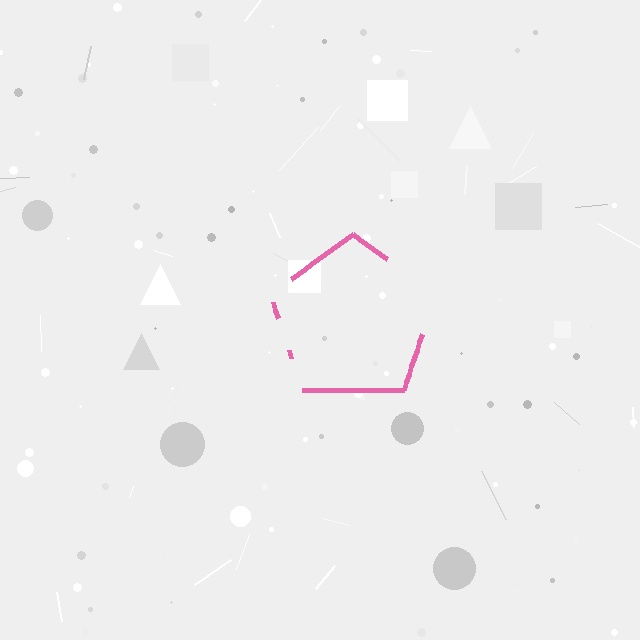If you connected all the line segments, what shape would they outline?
They would outline a pentagon.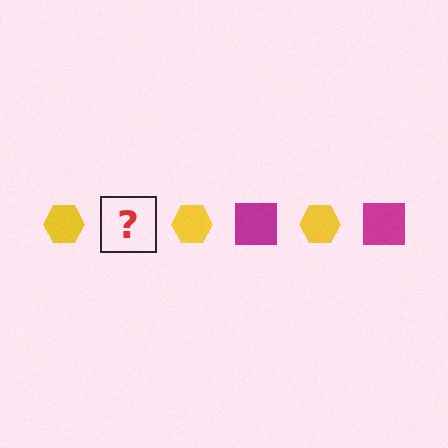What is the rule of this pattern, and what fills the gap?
The rule is that the pattern alternates between yellow hexagon and magenta square. The gap should be filled with a magenta square.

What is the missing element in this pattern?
The missing element is a magenta square.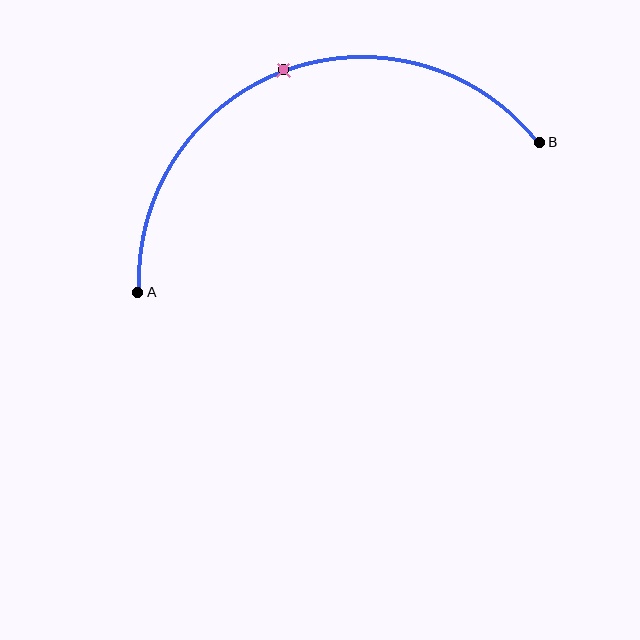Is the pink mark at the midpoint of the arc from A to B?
Yes. The pink mark lies on the arc at equal arc-length from both A and B — it is the arc midpoint.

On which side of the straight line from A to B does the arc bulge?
The arc bulges above the straight line connecting A and B.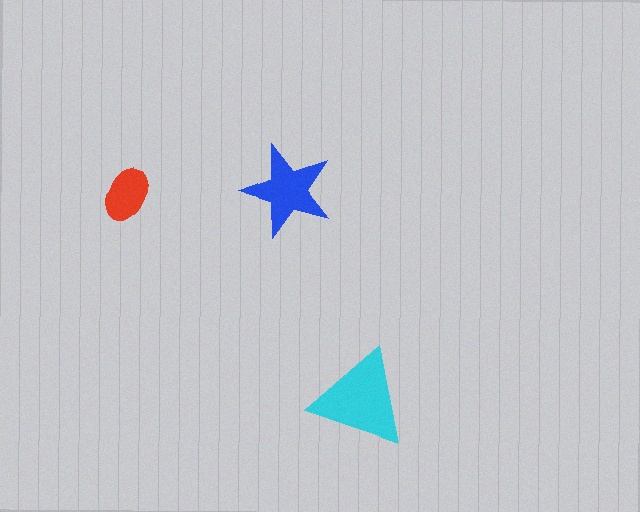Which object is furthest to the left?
The red ellipse is leftmost.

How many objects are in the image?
There are 3 objects in the image.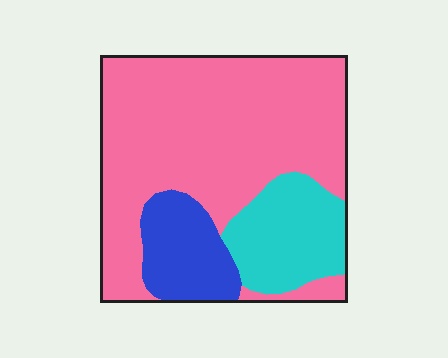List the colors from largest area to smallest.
From largest to smallest: pink, cyan, blue.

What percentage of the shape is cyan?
Cyan takes up about one fifth (1/5) of the shape.